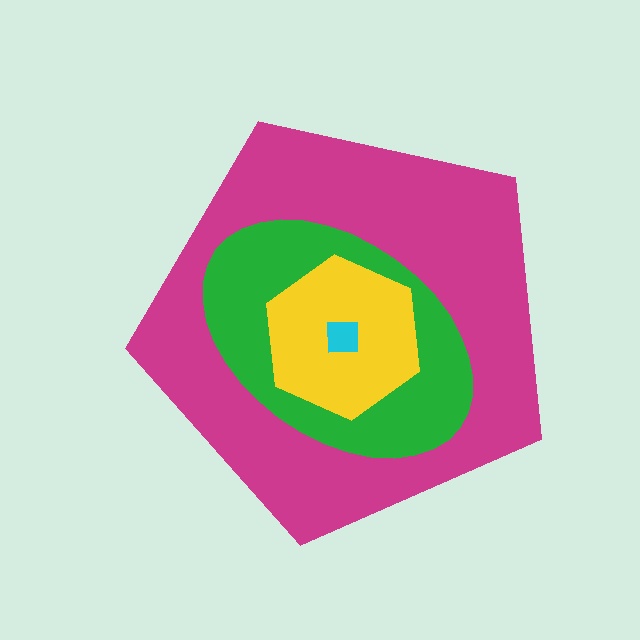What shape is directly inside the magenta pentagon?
The green ellipse.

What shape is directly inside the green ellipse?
The yellow hexagon.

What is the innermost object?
The cyan square.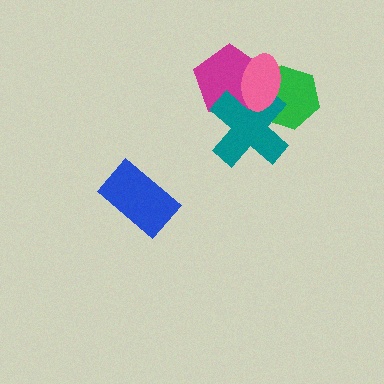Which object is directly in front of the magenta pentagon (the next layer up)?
The teal cross is directly in front of the magenta pentagon.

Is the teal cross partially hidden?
Yes, it is partially covered by another shape.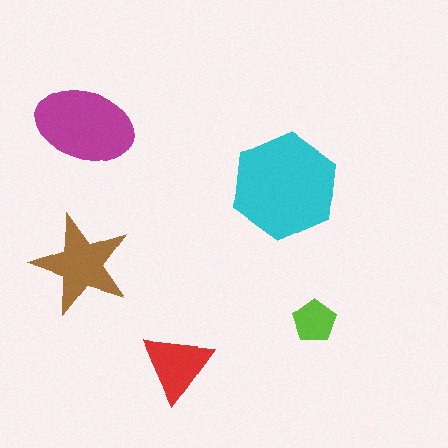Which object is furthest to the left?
The brown star is leftmost.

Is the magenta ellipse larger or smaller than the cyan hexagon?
Smaller.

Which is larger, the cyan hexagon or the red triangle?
The cyan hexagon.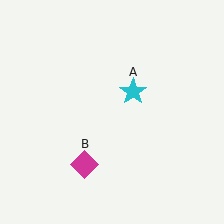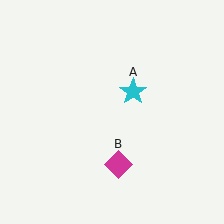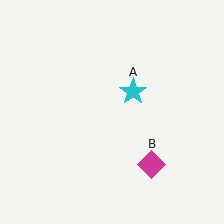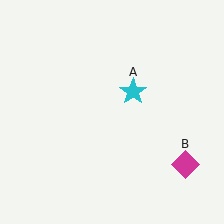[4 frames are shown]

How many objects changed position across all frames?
1 object changed position: magenta diamond (object B).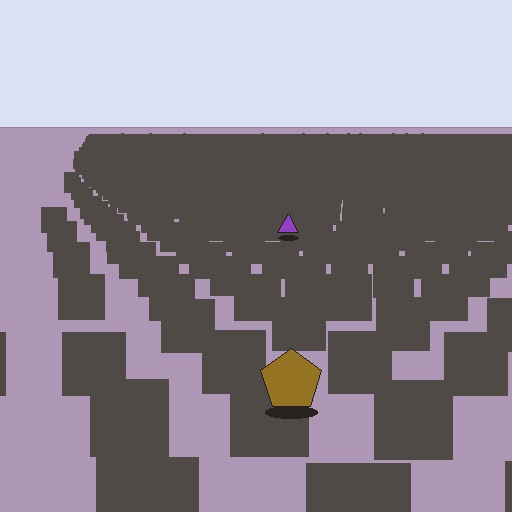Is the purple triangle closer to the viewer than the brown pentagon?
No. The brown pentagon is closer — you can tell from the texture gradient: the ground texture is coarser near it.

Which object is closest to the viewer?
The brown pentagon is closest. The texture marks near it are larger and more spread out.